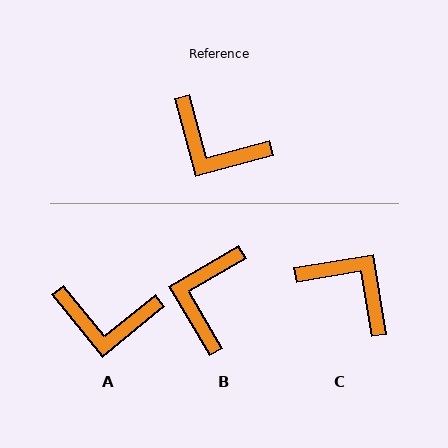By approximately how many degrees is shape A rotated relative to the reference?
Approximately 24 degrees counter-clockwise.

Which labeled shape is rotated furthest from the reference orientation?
C, about 174 degrees away.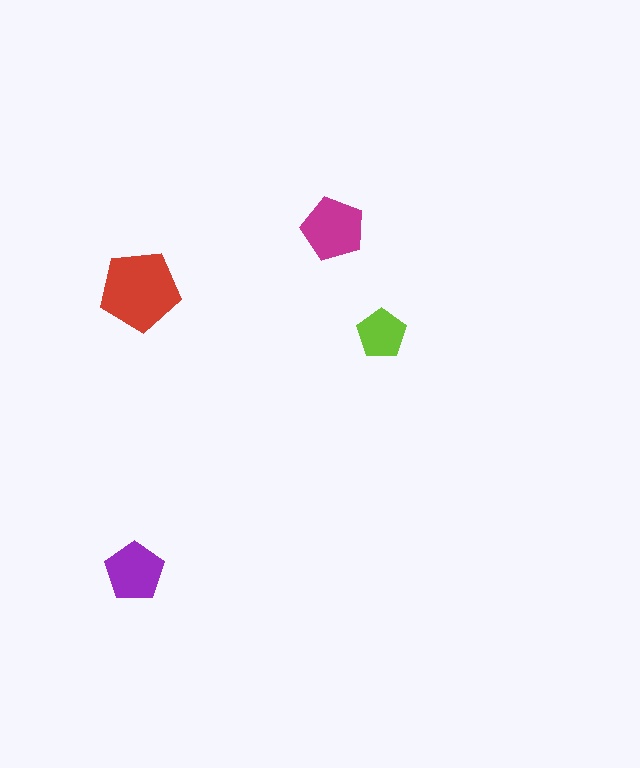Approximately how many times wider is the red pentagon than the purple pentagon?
About 1.5 times wider.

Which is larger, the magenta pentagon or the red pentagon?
The red one.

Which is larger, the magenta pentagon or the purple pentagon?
The magenta one.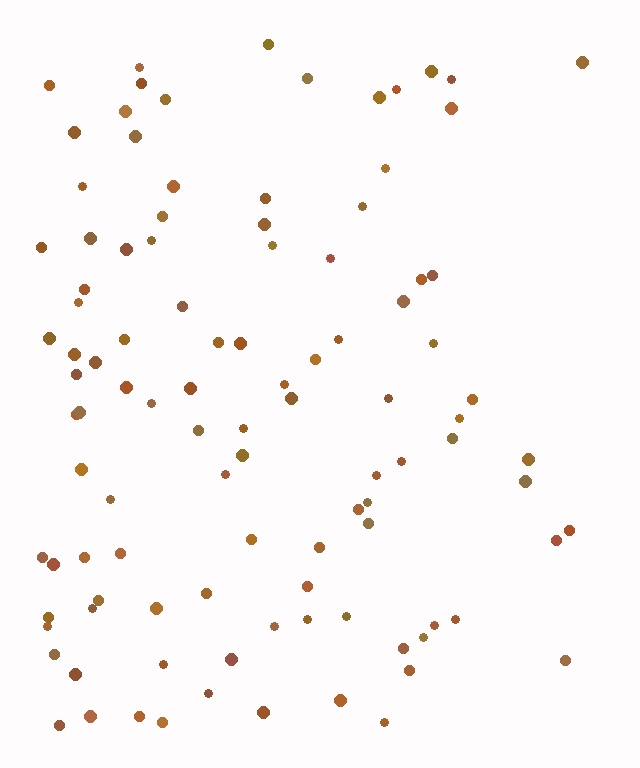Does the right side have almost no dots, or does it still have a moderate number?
Still a moderate number, just noticeably fewer than the left.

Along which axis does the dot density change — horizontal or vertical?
Horizontal.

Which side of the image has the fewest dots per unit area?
The right.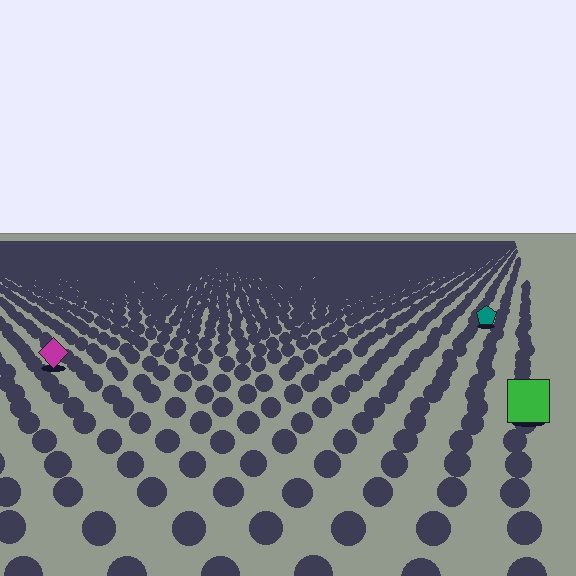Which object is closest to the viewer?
The green square is closest. The texture marks near it are larger and more spread out.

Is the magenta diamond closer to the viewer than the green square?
No. The green square is closer — you can tell from the texture gradient: the ground texture is coarser near it.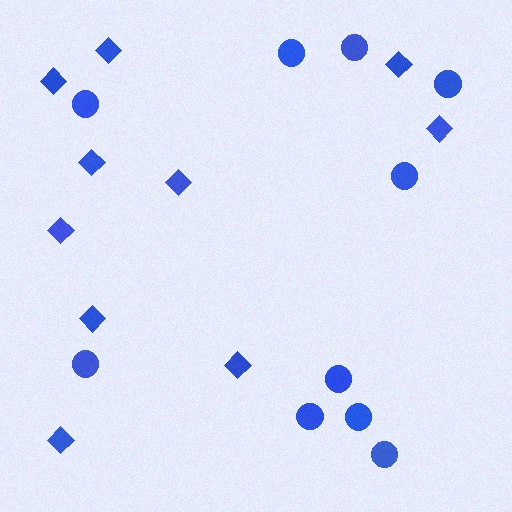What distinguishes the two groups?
There are 2 groups: one group of diamonds (10) and one group of circles (10).